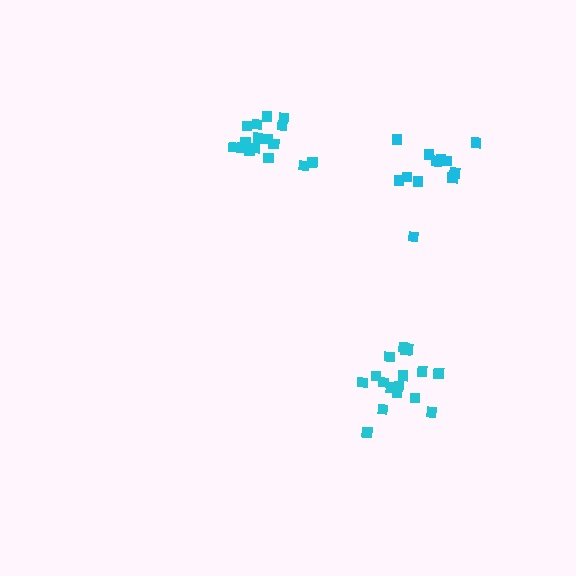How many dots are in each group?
Group 1: 17 dots, Group 2: 16 dots, Group 3: 12 dots (45 total).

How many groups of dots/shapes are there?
There are 3 groups.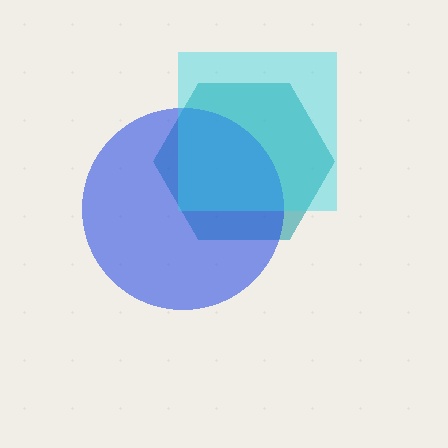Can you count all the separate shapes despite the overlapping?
Yes, there are 3 separate shapes.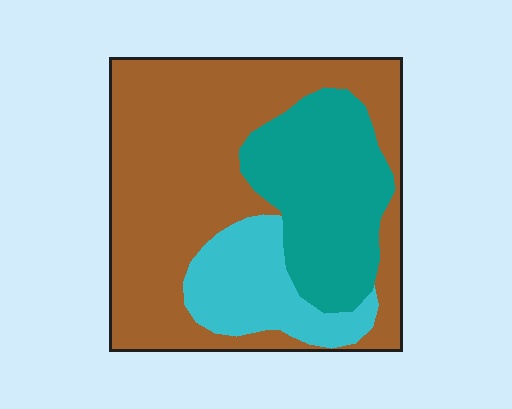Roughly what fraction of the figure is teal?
Teal takes up about one quarter (1/4) of the figure.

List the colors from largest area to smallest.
From largest to smallest: brown, teal, cyan.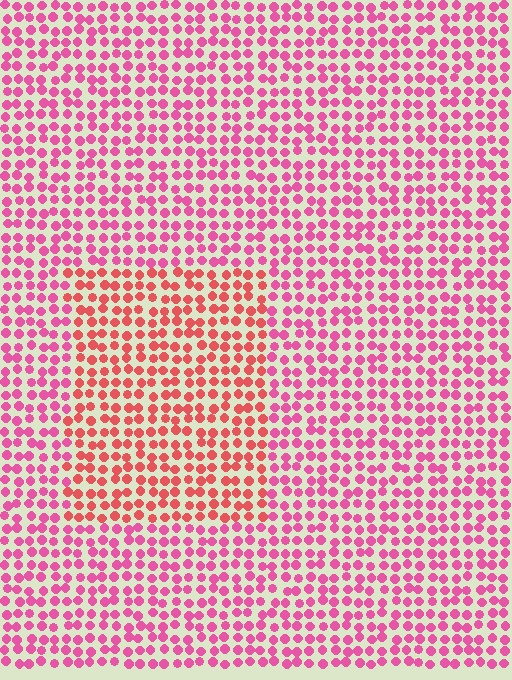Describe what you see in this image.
The image is filled with small pink elements in a uniform arrangement. A rectangle-shaped region is visible where the elements are tinted to a slightly different hue, forming a subtle color boundary.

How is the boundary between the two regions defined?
The boundary is defined purely by a slight shift in hue (about 31 degrees). Spacing, size, and orientation are identical on both sides.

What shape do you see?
I see a rectangle.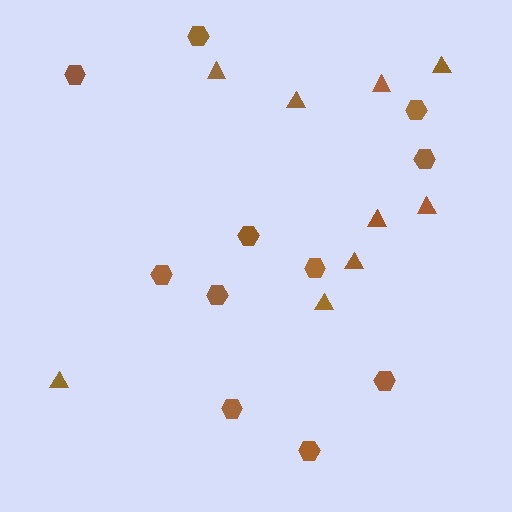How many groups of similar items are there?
There are 2 groups: one group of triangles (9) and one group of hexagons (11).